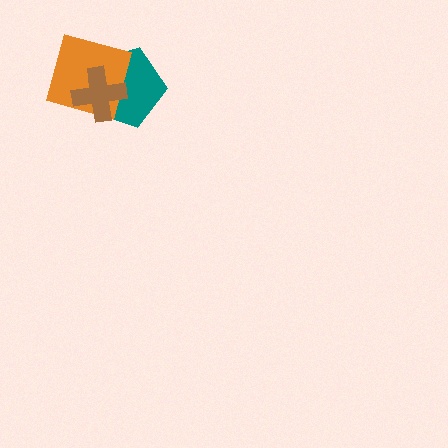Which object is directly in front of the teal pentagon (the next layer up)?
The orange square is directly in front of the teal pentagon.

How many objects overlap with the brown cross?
2 objects overlap with the brown cross.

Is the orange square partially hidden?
Yes, it is partially covered by another shape.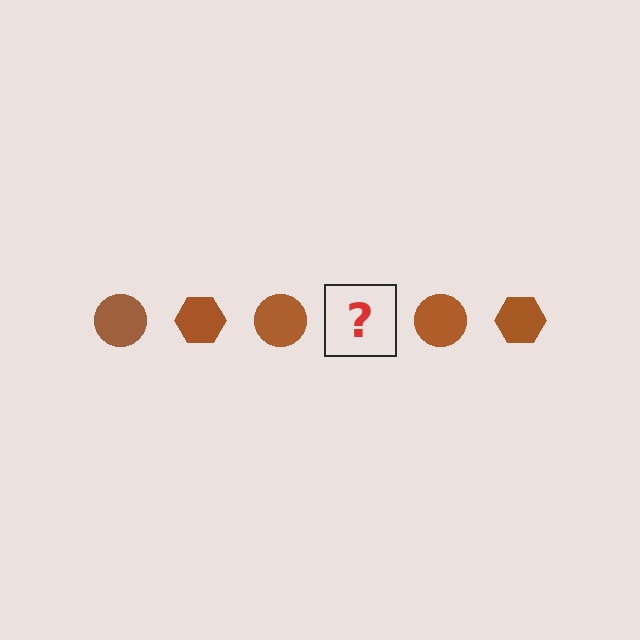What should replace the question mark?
The question mark should be replaced with a brown hexagon.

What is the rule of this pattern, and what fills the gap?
The rule is that the pattern cycles through circle, hexagon shapes in brown. The gap should be filled with a brown hexagon.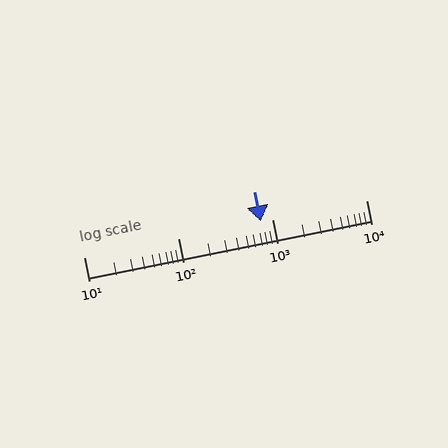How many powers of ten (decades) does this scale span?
The scale spans 3 decades, from 10 to 10000.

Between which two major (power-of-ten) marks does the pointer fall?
The pointer is between 100 and 1000.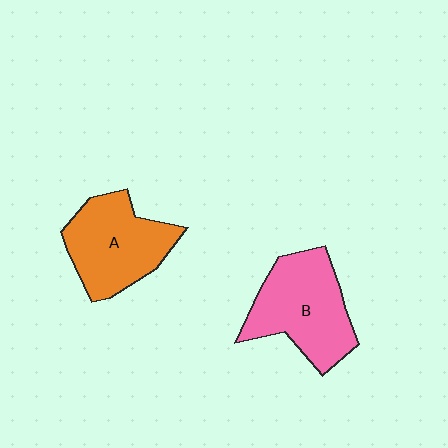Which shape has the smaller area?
Shape A (orange).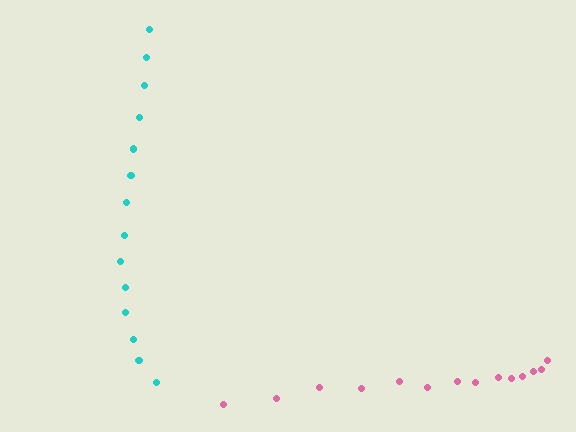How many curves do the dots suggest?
There are 2 distinct paths.